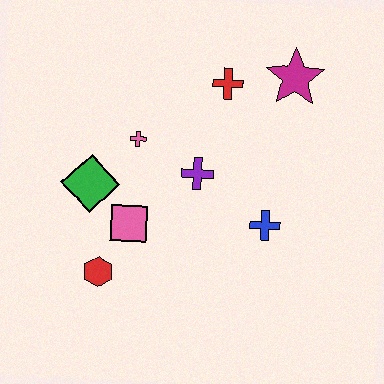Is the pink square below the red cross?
Yes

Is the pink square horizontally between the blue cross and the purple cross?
No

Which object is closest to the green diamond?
The pink square is closest to the green diamond.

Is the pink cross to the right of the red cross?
No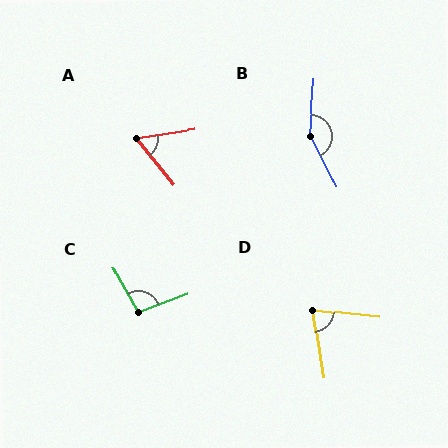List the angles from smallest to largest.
A (60°), D (75°), C (98°), B (149°).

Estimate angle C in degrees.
Approximately 98 degrees.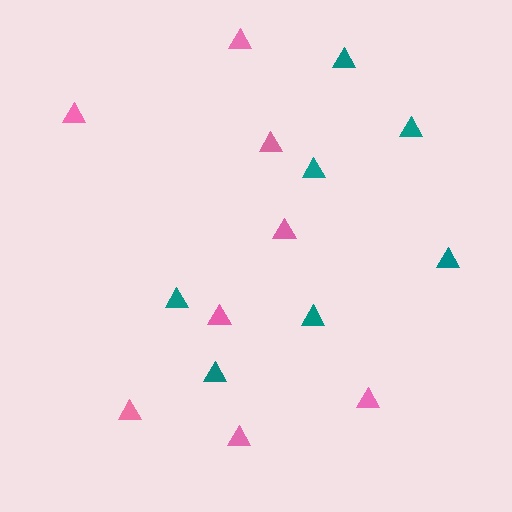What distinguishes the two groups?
There are 2 groups: one group of pink triangles (8) and one group of teal triangles (7).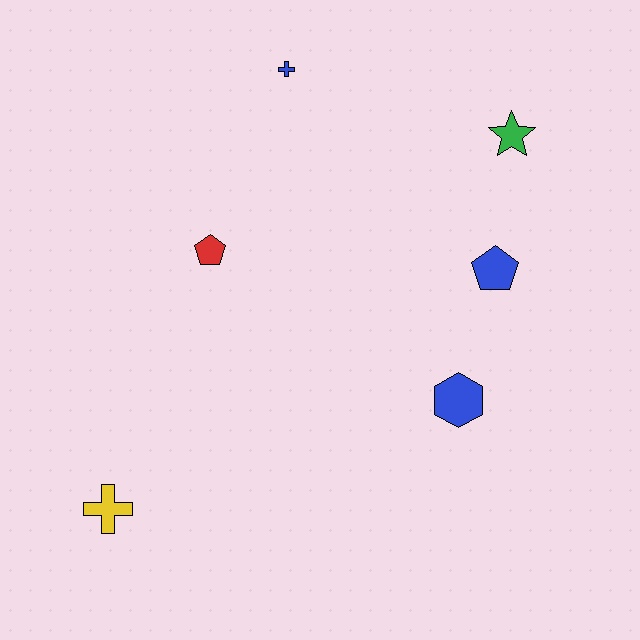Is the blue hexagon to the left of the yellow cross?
No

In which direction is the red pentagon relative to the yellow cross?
The red pentagon is above the yellow cross.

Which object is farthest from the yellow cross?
The green star is farthest from the yellow cross.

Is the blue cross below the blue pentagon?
No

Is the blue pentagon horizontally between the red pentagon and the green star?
Yes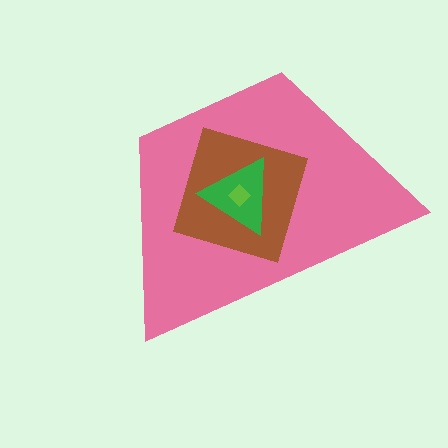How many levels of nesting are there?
4.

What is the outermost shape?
The pink trapezoid.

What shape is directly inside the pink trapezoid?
The brown square.